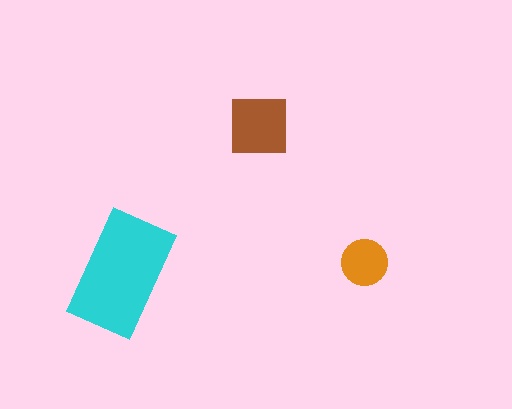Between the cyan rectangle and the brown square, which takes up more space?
The cyan rectangle.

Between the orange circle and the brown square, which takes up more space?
The brown square.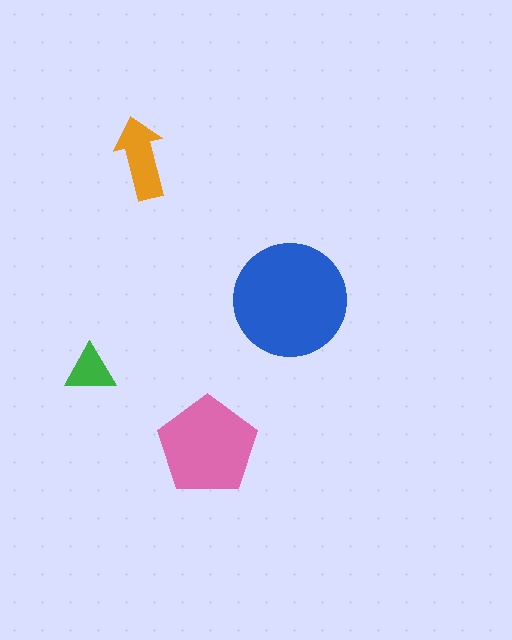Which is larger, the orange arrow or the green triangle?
The orange arrow.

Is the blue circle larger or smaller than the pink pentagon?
Larger.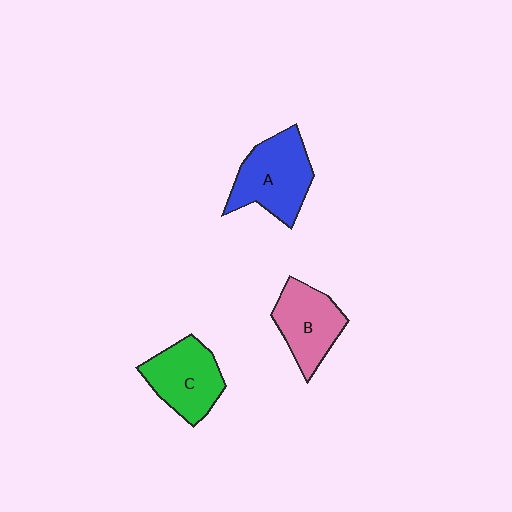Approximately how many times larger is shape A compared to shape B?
Approximately 1.2 times.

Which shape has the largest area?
Shape A (blue).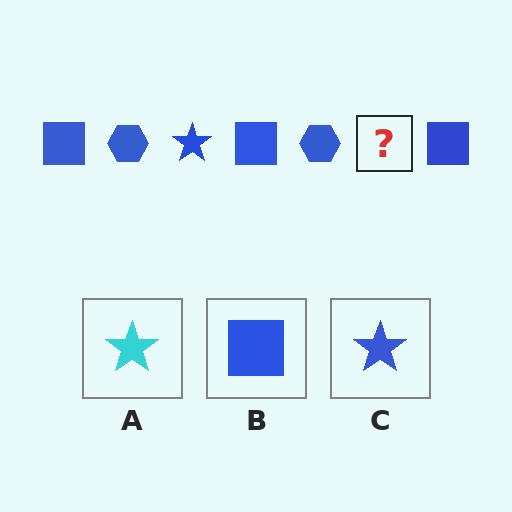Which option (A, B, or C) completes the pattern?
C.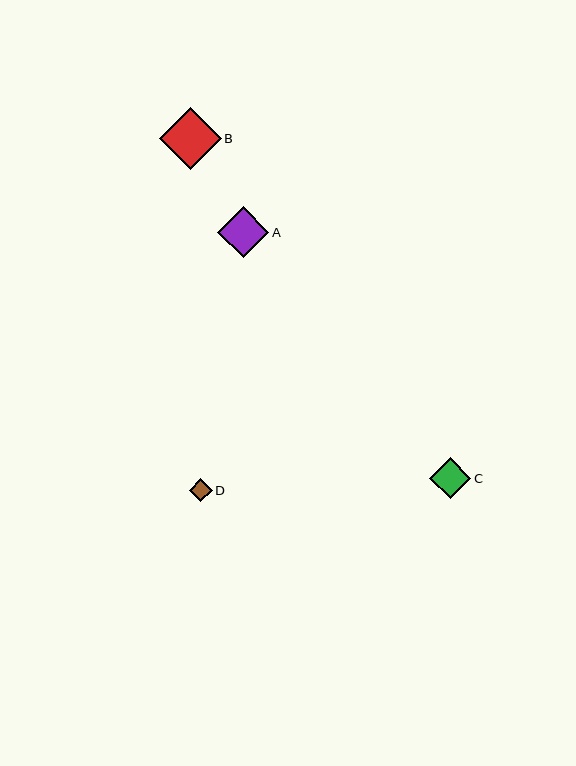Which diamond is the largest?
Diamond B is the largest with a size of approximately 62 pixels.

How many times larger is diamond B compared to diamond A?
Diamond B is approximately 1.2 times the size of diamond A.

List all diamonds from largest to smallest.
From largest to smallest: B, A, C, D.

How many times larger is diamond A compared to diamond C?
Diamond A is approximately 1.2 times the size of diamond C.